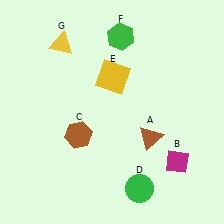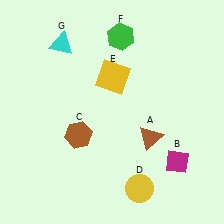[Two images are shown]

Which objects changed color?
D changed from green to yellow. G changed from yellow to cyan.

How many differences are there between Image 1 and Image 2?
There are 2 differences between the two images.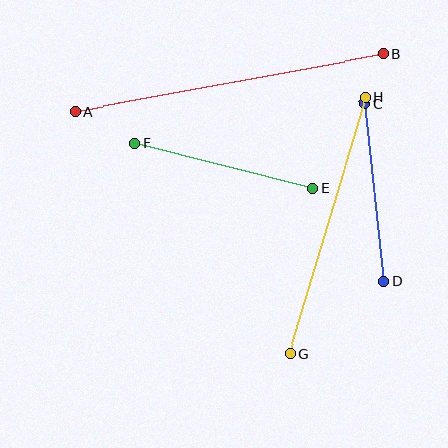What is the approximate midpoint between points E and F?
The midpoint is at approximately (223, 166) pixels.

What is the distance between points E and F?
The distance is approximately 184 pixels.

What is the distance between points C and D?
The distance is approximately 179 pixels.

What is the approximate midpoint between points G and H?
The midpoint is at approximately (328, 226) pixels.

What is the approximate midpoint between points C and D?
The midpoint is at approximately (374, 193) pixels.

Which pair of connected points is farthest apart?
Points A and B are farthest apart.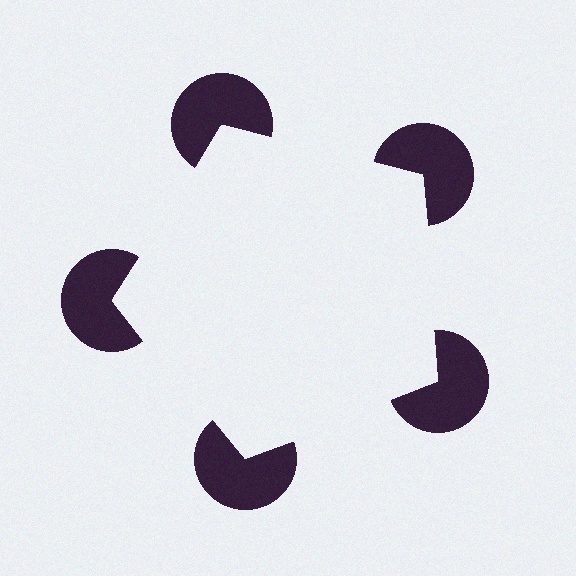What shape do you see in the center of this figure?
An illusory pentagon — its edges are inferred from the aligned wedge cuts in the pac-man discs, not physically drawn.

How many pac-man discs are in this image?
There are 5 — one at each vertex of the illusory pentagon.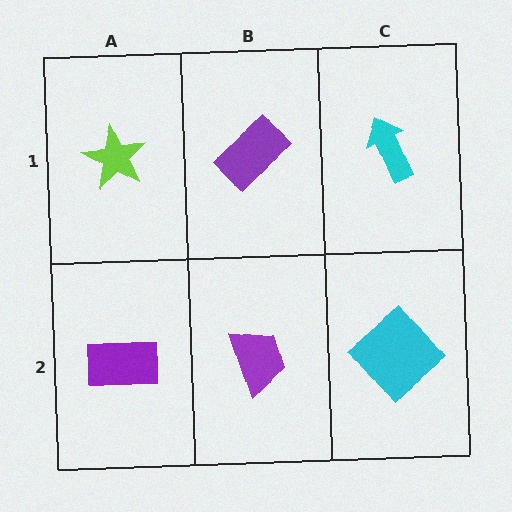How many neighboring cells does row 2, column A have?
2.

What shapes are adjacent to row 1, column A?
A purple rectangle (row 2, column A), a purple rectangle (row 1, column B).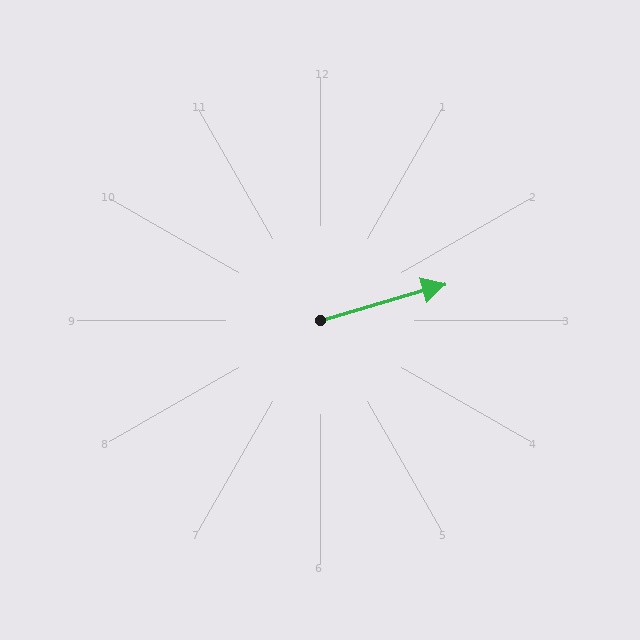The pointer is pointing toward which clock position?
Roughly 2 o'clock.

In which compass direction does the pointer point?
East.